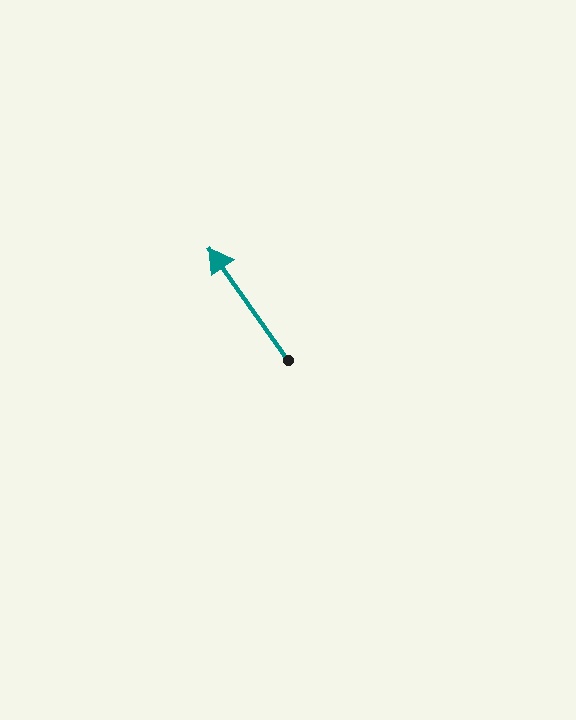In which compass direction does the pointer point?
Northwest.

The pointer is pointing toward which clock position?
Roughly 11 o'clock.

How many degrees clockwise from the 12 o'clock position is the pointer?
Approximately 325 degrees.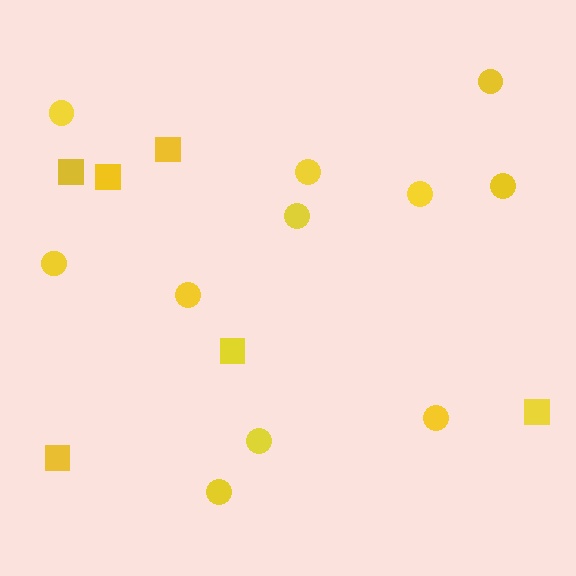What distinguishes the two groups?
There are 2 groups: one group of squares (6) and one group of circles (11).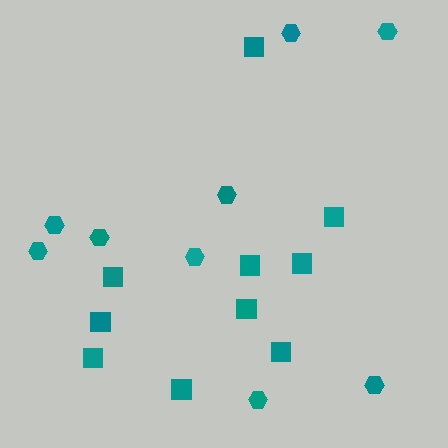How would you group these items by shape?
There are 2 groups: one group of squares (10) and one group of hexagons (9).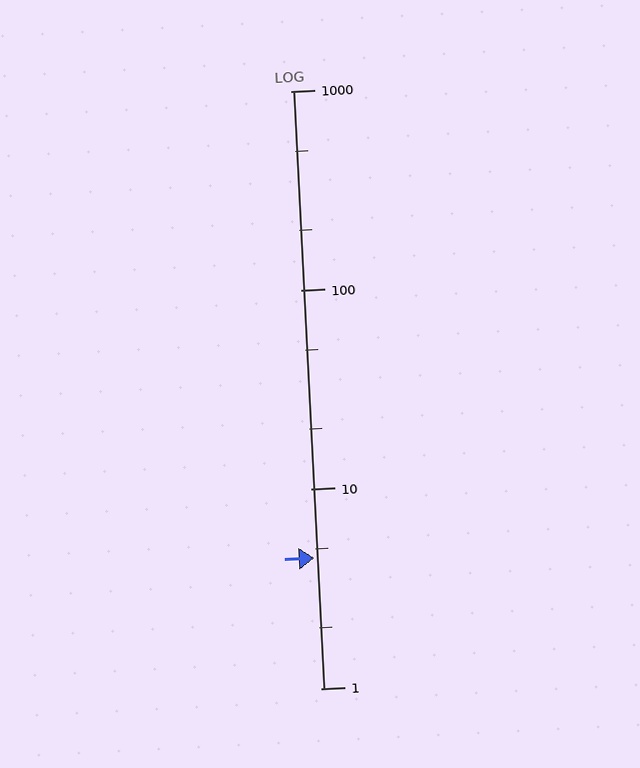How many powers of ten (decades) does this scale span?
The scale spans 3 decades, from 1 to 1000.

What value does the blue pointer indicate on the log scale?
The pointer indicates approximately 4.5.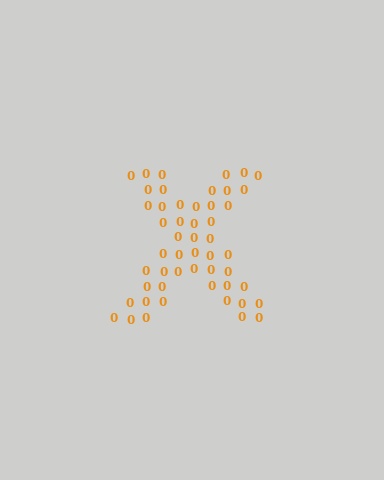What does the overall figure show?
The overall figure shows the letter X.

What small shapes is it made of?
It is made of small digit 0's.